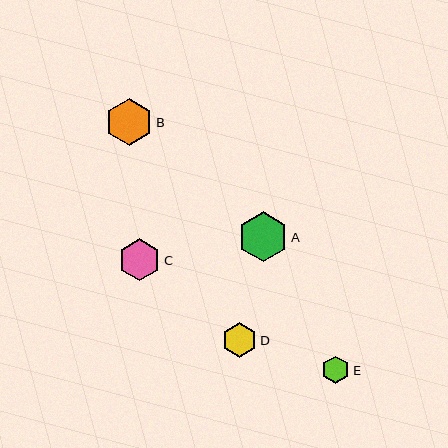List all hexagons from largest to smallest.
From largest to smallest: A, B, C, D, E.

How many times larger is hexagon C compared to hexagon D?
Hexagon C is approximately 1.2 times the size of hexagon D.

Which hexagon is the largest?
Hexagon A is the largest with a size of approximately 50 pixels.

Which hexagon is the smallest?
Hexagon E is the smallest with a size of approximately 28 pixels.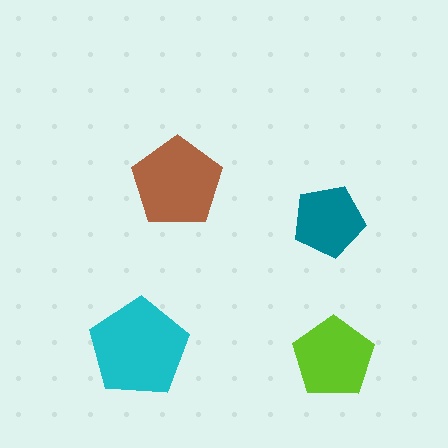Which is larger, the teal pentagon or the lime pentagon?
The lime one.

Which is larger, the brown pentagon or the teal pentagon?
The brown one.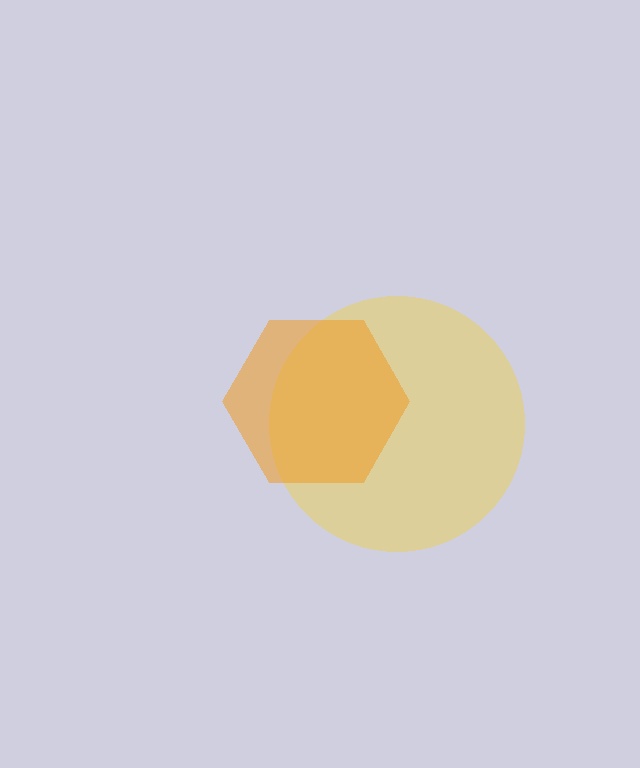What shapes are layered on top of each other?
The layered shapes are: a yellow circle, an orange hexagon.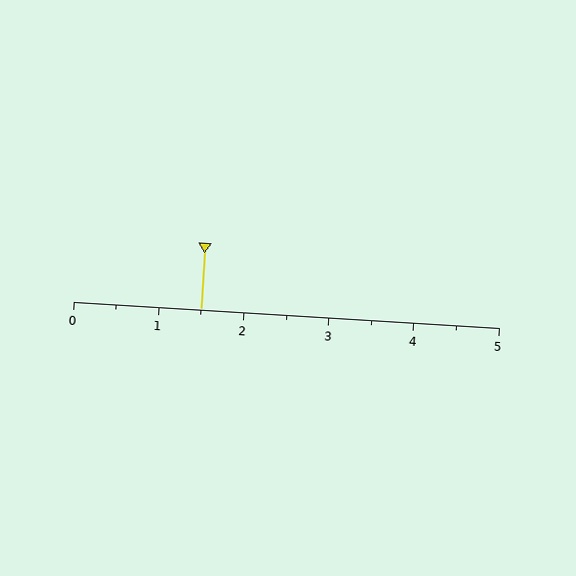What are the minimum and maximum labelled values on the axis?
The axis runs from 0 to 5.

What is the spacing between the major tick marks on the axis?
The major ticks are spaced 1 apart.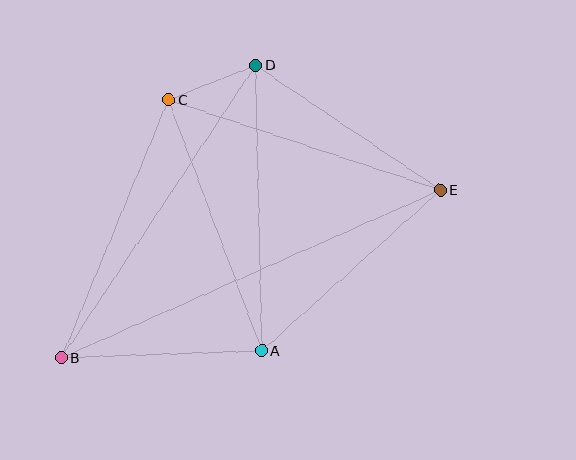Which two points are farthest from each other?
Points B and E are farthest from each other.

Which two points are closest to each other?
Points C and D are closest to each other.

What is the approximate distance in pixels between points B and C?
The distance between B and C is approximately 279 pixels.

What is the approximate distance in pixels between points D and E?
The distance between D and E is approximately 223 pixels.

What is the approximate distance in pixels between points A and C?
The distance between A and C is approximately 267 pixels.